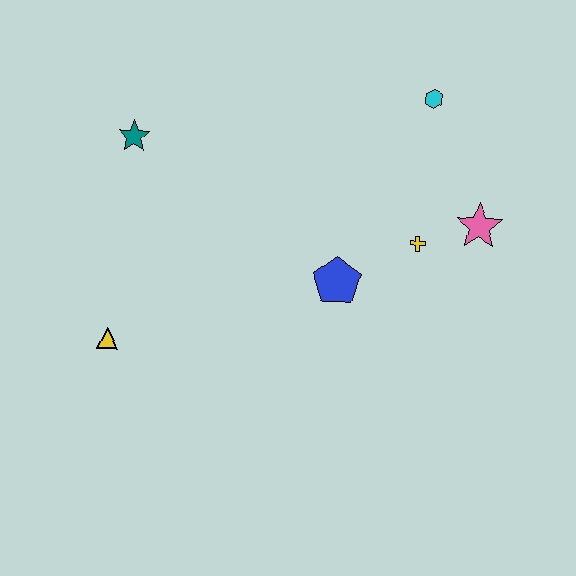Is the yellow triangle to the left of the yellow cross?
Yes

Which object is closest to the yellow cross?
The pink star is closest to the yellow cross.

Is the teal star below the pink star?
No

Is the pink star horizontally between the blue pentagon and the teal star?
No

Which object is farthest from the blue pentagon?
The teal star is farthest from the blue pentagon.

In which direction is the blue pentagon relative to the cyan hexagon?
The blue pentagon is below the cyan hexagon.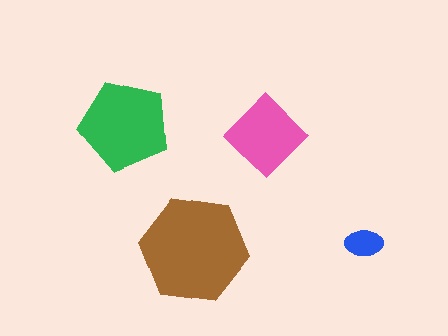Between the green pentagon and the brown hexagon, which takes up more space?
The brown hexagon.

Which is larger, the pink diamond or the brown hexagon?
The brown hexagon.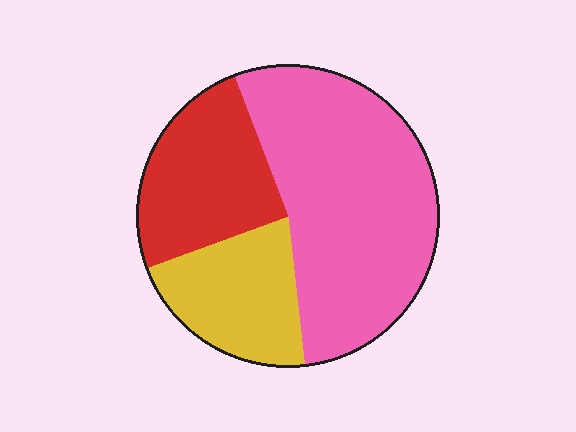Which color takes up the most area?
Pink, at roughly 55%.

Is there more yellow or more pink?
Pink.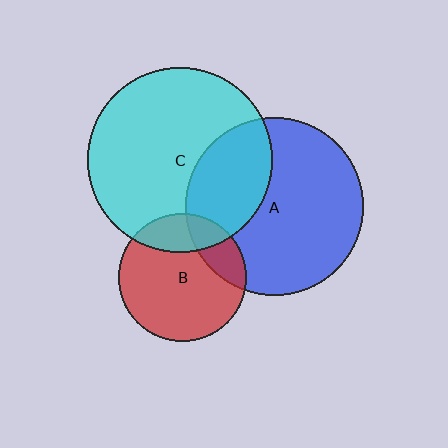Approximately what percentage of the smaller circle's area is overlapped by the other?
Approximately 30%.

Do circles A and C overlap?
Yes.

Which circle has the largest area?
Circle C (cyan).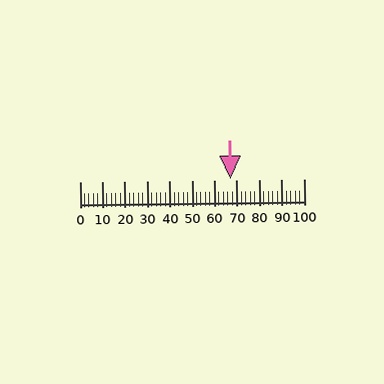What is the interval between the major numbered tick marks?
The major tick marks are spaced 10 units apart.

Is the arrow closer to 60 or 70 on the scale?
The arrow is closer to 70.